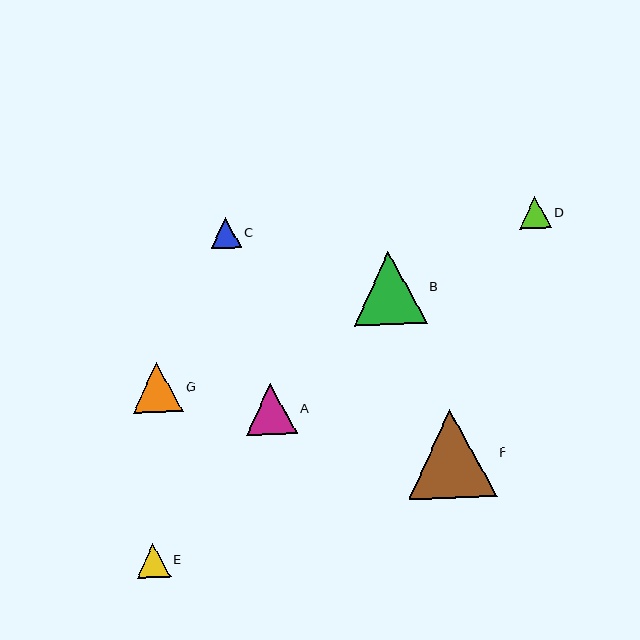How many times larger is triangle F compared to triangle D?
Triangle F is approximately 2.8 times the size of triangle D.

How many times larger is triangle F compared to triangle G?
Triangle F is approximately 1.8 times the size of triangle G.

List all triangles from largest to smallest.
From largest to smallest: F, B, A, G, E, D, C.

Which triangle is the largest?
Triangle F is the largest with a size of approximately 89 pixels.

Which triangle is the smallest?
Triangle C is the smallest with a size of approximately 31 pixels.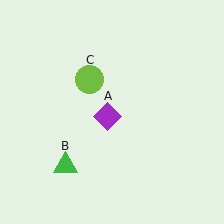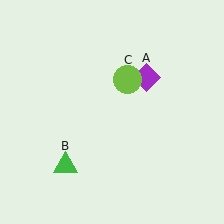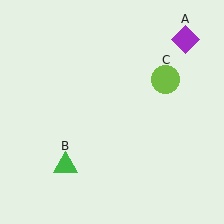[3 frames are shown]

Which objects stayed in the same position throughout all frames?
Green triangle (object B) remained stationary.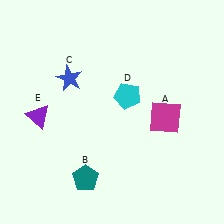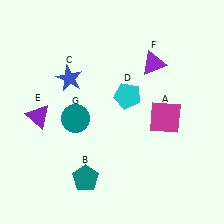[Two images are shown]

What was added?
A purple triangle (F), a teal circle (G) were added in Image 2.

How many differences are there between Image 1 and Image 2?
There are 2 differences between the two images.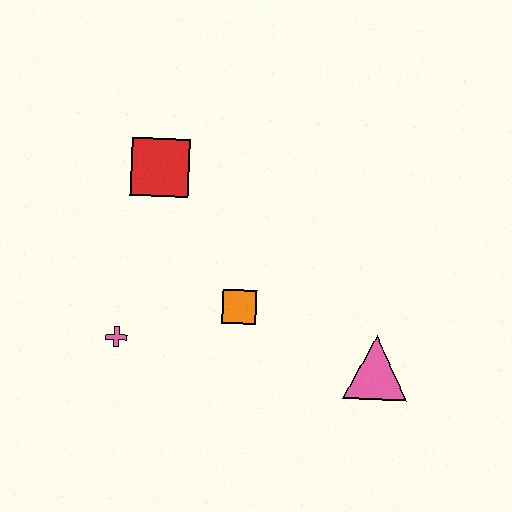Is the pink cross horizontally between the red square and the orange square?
No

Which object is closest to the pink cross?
The orange square is closest to the pink cross.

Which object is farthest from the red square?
The pink triangle is farthest from the red square.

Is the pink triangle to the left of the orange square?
No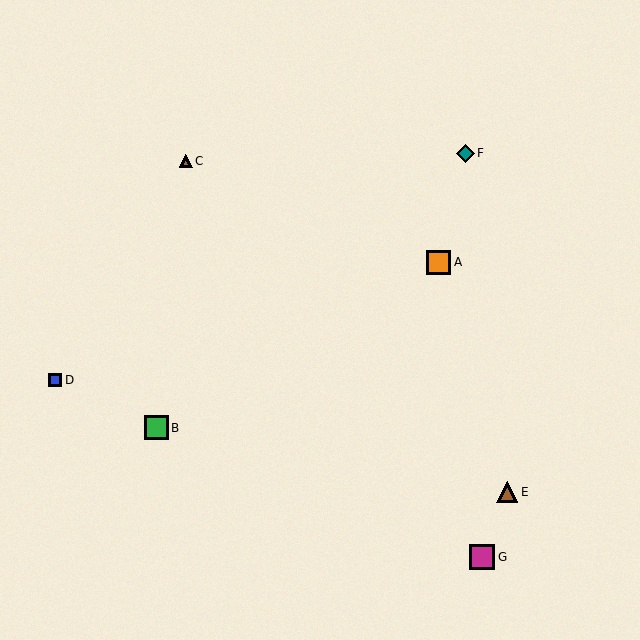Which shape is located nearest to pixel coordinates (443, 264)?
The orange square (labeled A) at (439, 262) is nearest to that location.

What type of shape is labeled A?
Shape A is an orange square.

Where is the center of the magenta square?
The center of the magenta square is at (482, 557).